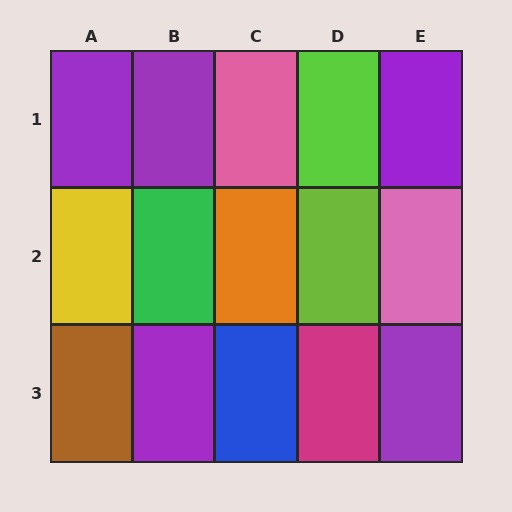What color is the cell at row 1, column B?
Purple.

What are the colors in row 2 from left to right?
Yellow, green, orange, lime, pink.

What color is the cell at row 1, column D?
Lime.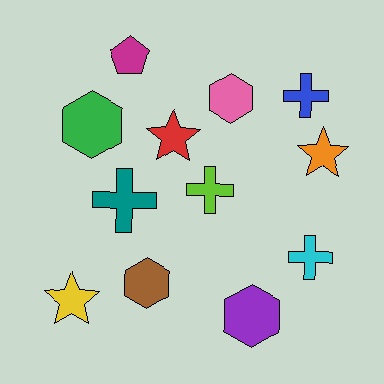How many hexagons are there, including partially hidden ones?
There are 4 hexagons.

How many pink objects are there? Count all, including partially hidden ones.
There is 1 pink object.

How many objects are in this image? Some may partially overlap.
There are 12 objects.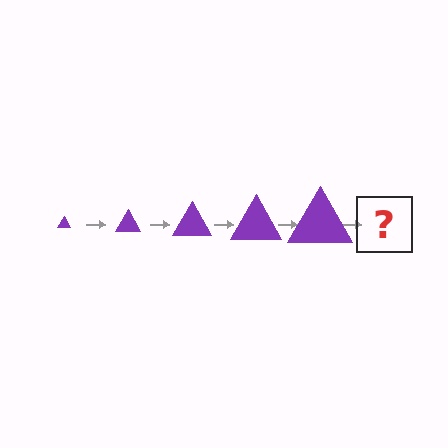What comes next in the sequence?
The next element should be a purple triangle, larger than the previous one.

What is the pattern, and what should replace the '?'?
The pattern is that the triangle gets progressively larger each step. The '?' should be a purple triangle, larger than the previous one.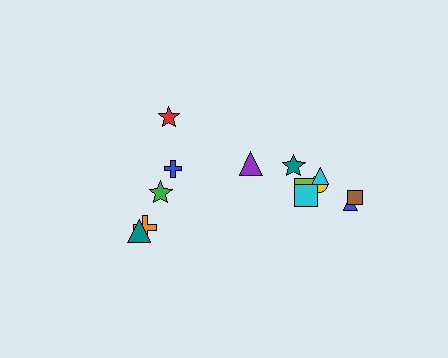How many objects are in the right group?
There are 8 objects.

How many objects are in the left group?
There are 5 objects.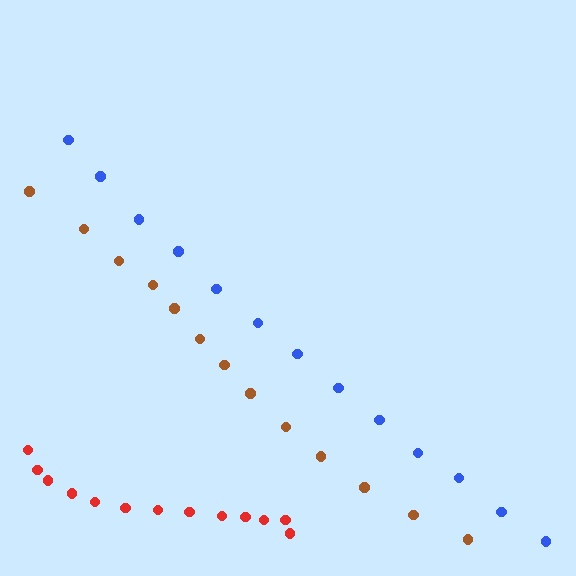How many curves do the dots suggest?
There are 3 distinct paths.